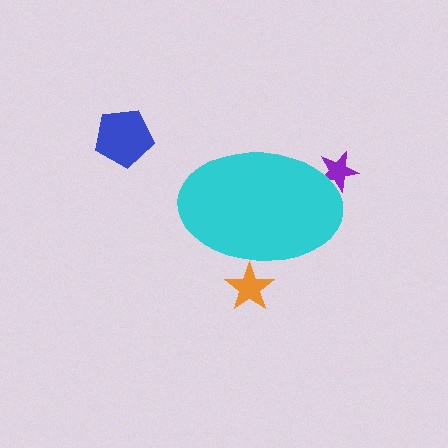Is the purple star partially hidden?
Yes, the purple star is partially hidden behind the cyan ellipse.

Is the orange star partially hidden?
Yes, the orange star is partially hidden behind the cyan ellipse.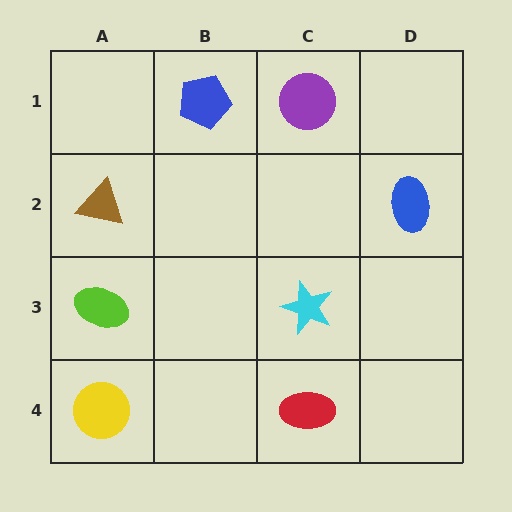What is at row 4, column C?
A red ellipse.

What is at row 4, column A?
A yellow circle.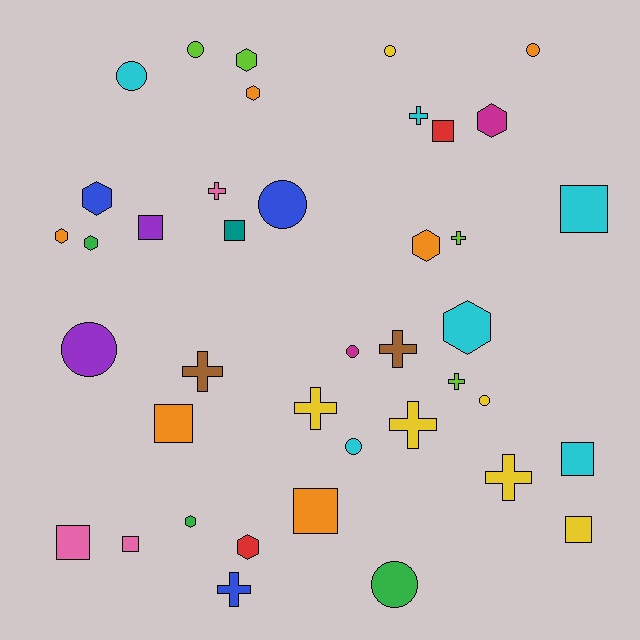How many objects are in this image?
There are 40 objects.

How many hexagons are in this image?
There are 10 hexagons.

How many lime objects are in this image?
There are 4 lime objects.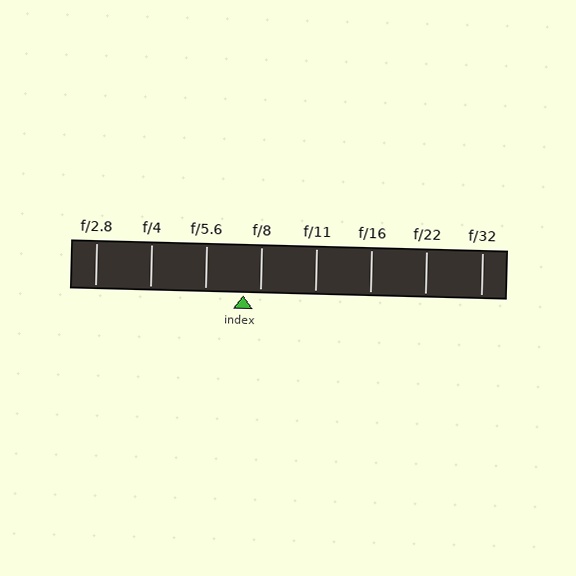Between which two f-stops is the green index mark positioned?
The index mark is between f/5.6 and f/8.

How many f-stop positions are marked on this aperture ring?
There are 8 f-stop positions marked.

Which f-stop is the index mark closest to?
The index mark is closest to f/8.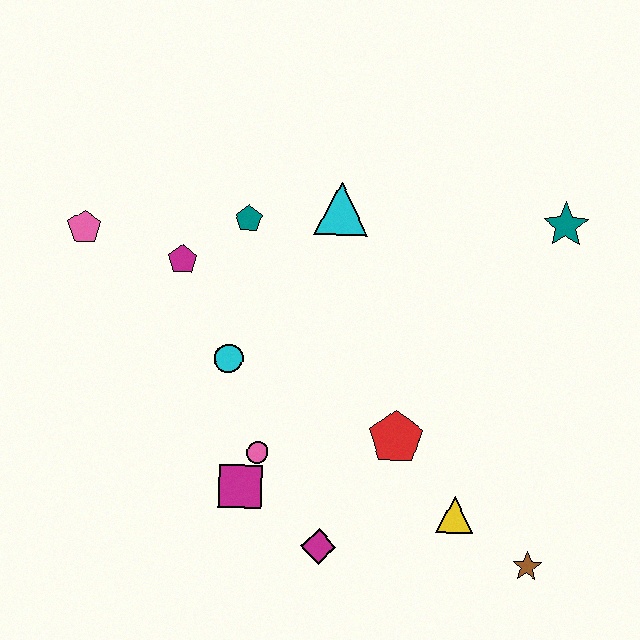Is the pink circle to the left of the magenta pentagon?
No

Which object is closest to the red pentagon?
The yellow triangle is closest to the red pentagon.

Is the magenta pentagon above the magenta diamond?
Yes